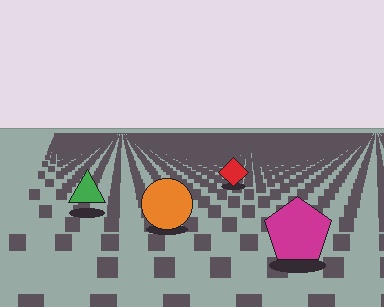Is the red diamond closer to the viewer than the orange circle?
No. The orange circle is closer — you can tell from the texture gradient: the ground texture is coarser near it.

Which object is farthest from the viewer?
The red diamond is farthest from the viewer. It appears smaller and the ground texture around it is denser.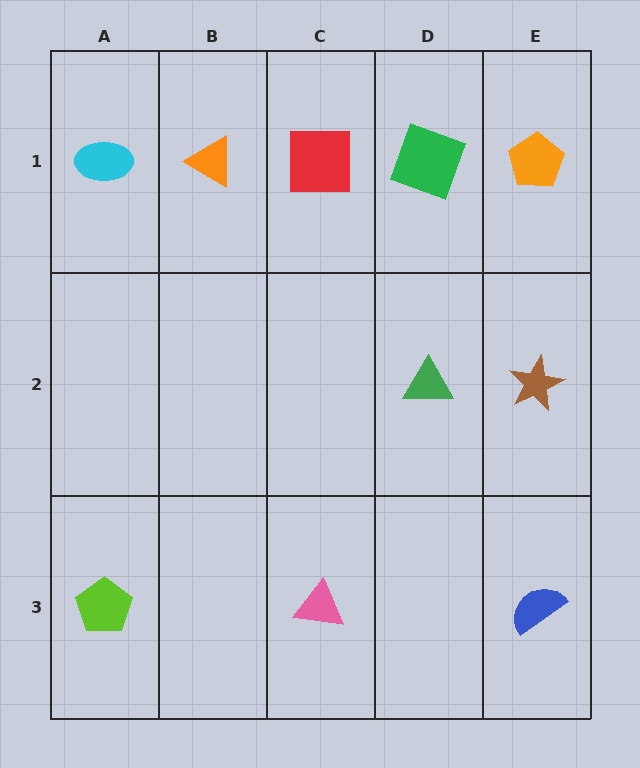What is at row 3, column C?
A pink triangle.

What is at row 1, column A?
A cyan ellipse.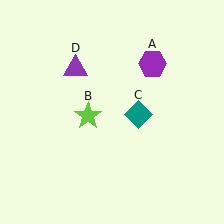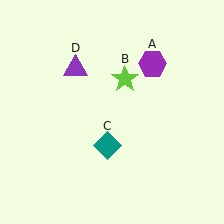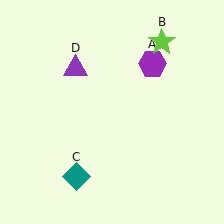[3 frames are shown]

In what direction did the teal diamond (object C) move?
The teal diamond (object C) moved down and to the left.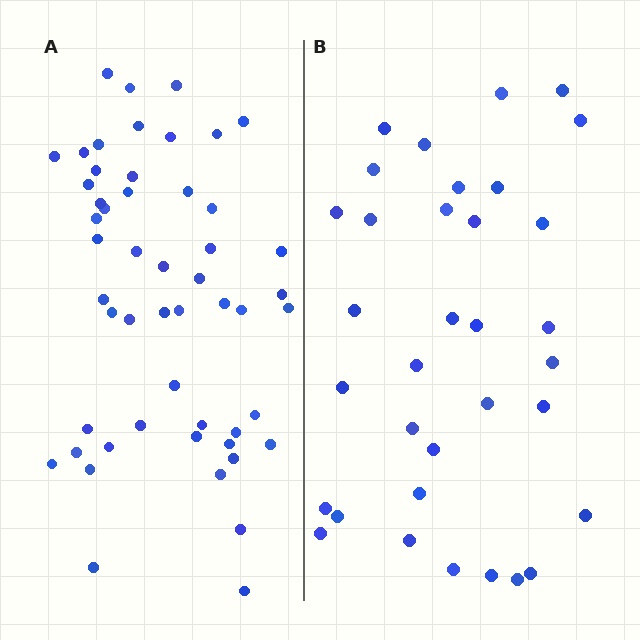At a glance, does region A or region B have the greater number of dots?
Region A (the left region) has more dots.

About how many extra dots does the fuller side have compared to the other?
Region A has approximately 20 more dots than region B.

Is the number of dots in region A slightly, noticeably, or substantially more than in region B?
Region A has substantially more. The ratio is roughly 1.5 to 1.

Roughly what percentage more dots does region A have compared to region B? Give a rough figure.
About 55% more.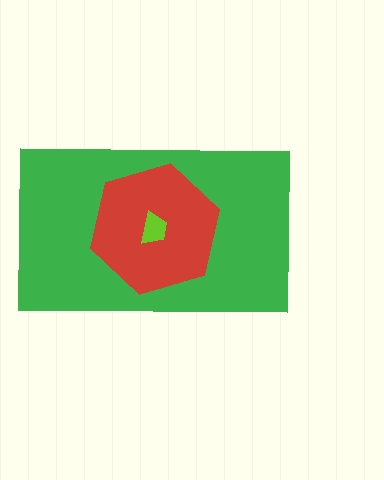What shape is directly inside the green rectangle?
The red hexagon.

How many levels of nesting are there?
3.